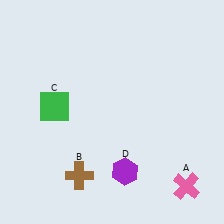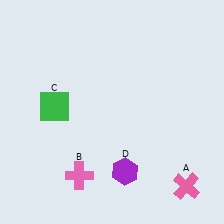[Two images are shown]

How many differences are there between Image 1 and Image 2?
There is 1 difference between the two images.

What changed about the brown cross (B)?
In Image 1, B is brown. In Image 2, it changed to pink.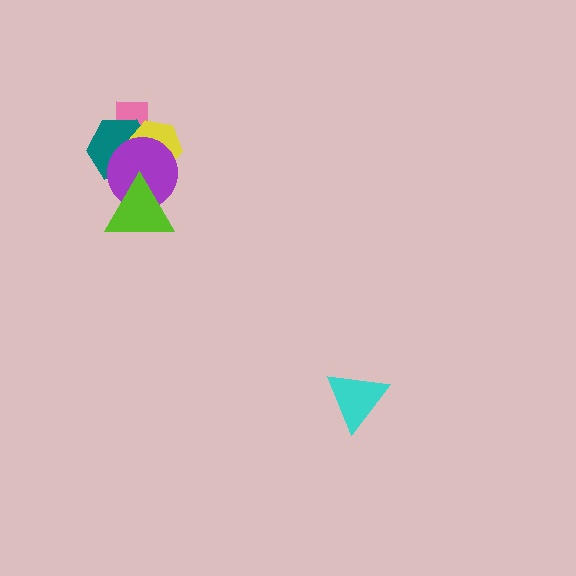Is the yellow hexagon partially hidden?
Yes, it is partially covered by another shape.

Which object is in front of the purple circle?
The lime triangle is in front of the purple circle.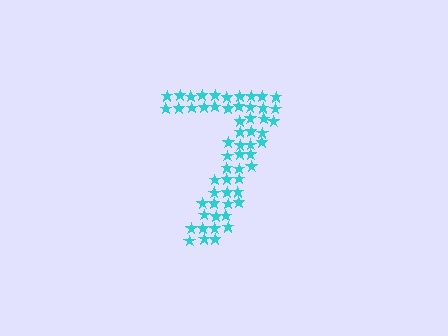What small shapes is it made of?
It is made of small stars.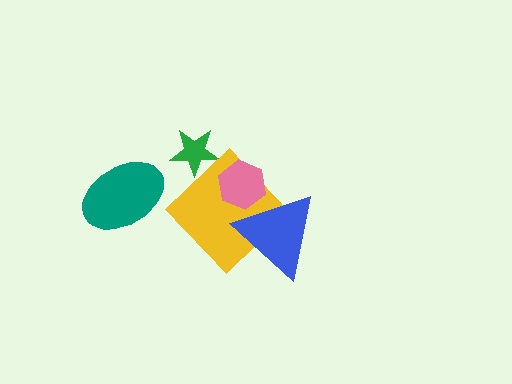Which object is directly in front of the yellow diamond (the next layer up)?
The pink hexagon is directly in front of the yellow diamond.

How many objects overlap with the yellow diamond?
2 objects overlap with the yellow diamond.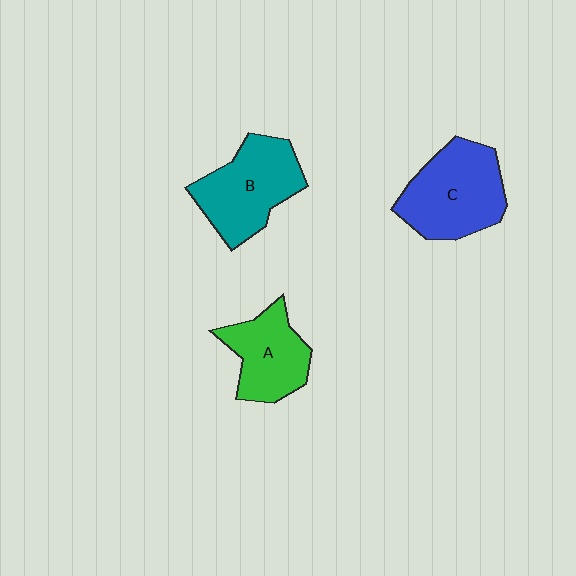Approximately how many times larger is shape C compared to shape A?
Approximately 1.3 times.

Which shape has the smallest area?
Shape A (green).